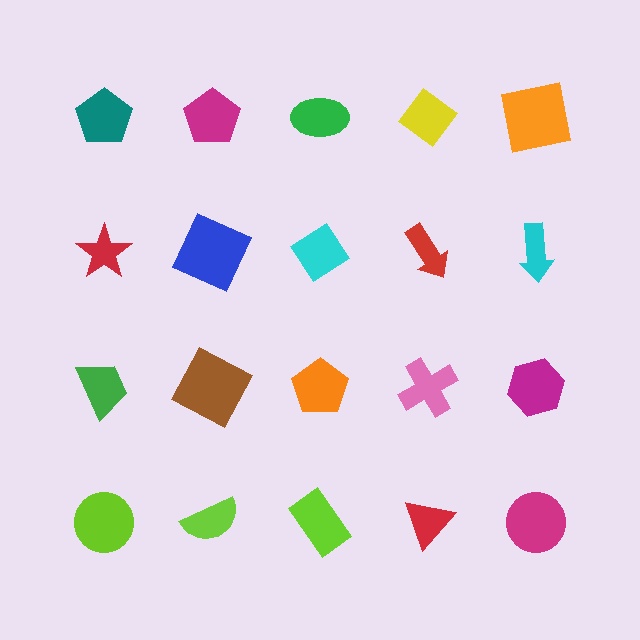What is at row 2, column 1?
A red star.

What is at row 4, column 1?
A lime circle.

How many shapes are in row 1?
5 shapes.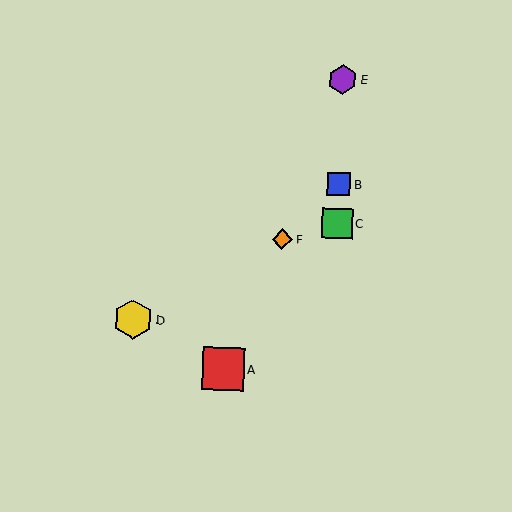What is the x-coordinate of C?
Object C is at x≈337.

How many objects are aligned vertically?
3 objects (B, C, E) are aligned vertically.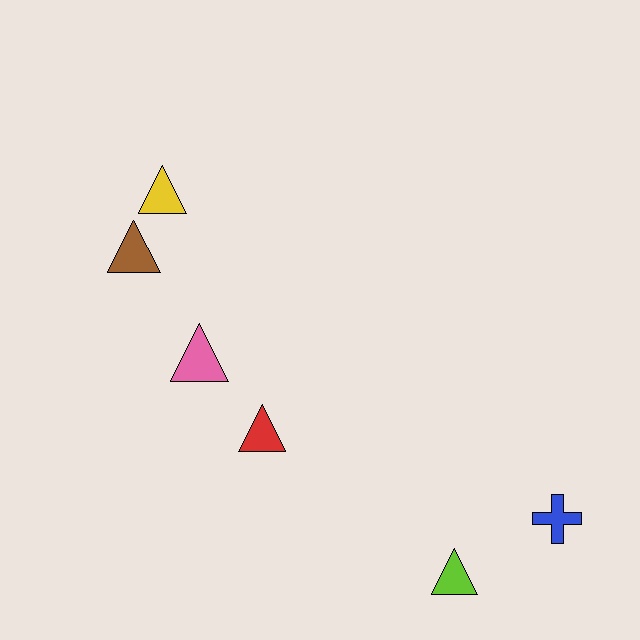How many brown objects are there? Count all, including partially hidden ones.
There is 1 brown object.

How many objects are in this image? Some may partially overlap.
There are 6 objects.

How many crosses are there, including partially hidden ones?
There is 1 cross.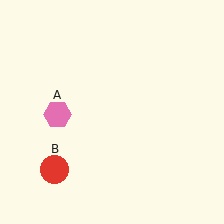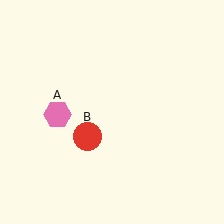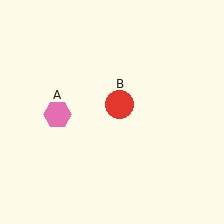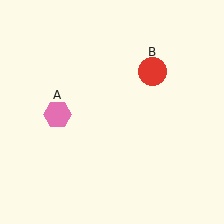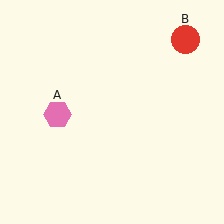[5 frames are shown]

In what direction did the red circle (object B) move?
The red circle (object B) moved up and to the right.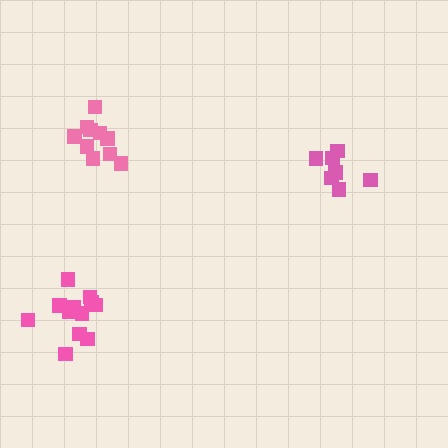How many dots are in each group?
Group 1: 10 dots, Group 2: 7 dots, Group 3: 12 dots (29 total).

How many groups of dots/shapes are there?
There are 3 groups.